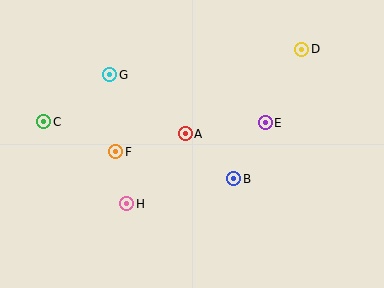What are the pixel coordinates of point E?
Point E is at (265, 123).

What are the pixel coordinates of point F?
Point F is at (116, 152).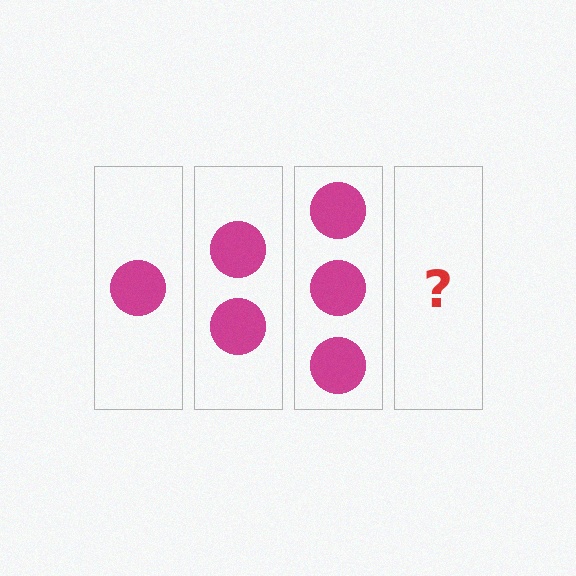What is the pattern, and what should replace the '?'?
The pattern is that each step adds one more circle. The '?' should be 4 circles.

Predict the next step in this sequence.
The next step is 4 circles.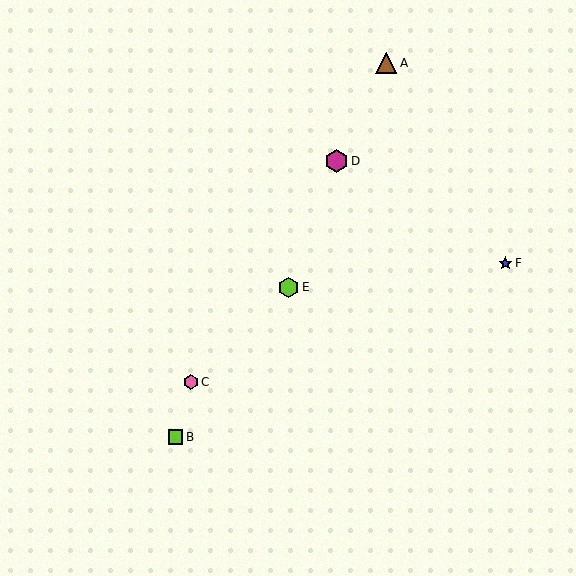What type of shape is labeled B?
Shape B is a lime square.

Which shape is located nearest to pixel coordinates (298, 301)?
The lime hexagon (labeled E) at (289, 287) is nearest to that location.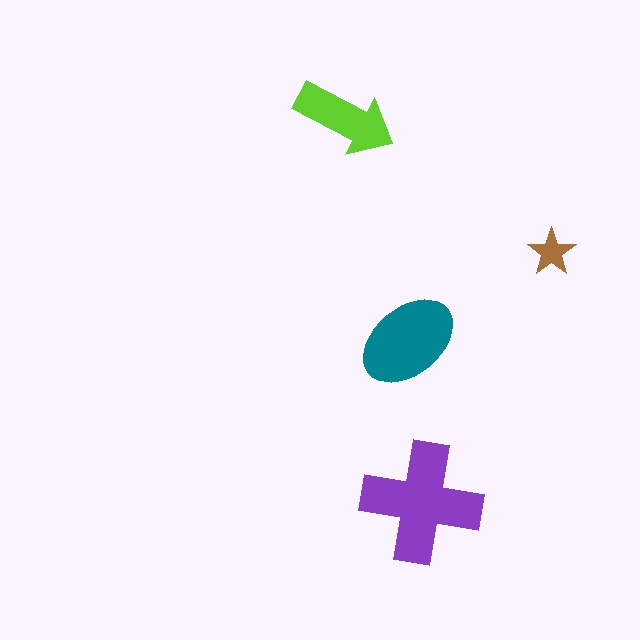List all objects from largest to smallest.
The purple cross, the teal ellipse, the lime arrow, the brown star.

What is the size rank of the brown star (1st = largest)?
4th.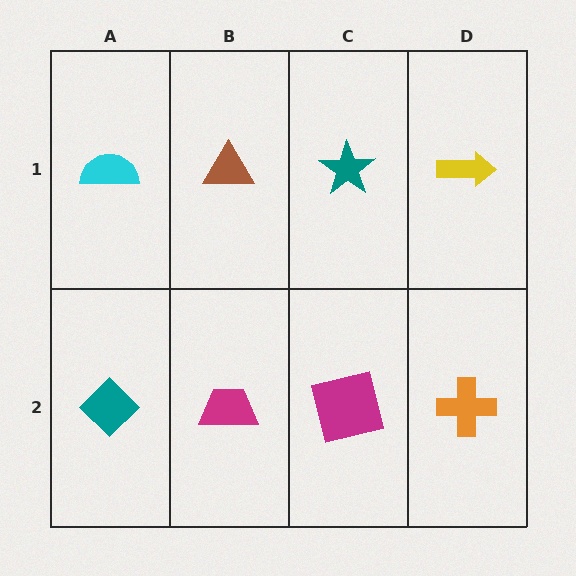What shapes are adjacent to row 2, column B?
A brown triangle (row 1, column B), a teal diamond (row 2, column A), a magenta square (row 2, column C).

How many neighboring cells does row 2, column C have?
3.